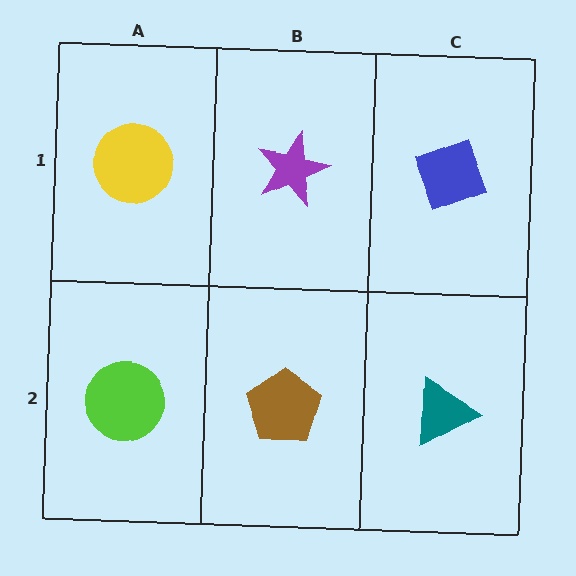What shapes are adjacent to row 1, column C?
A teal triangle (row 2, column C), a purple star (row 1, column B).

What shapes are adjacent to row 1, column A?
A lime circle (row 2, column A), a purple star (row 1, column B).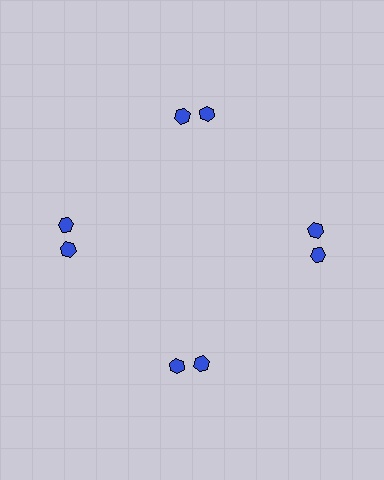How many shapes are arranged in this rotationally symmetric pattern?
There are 8 shapes, arranged in 4 groups of 2.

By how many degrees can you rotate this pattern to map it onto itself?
The pattern maps onto itself every 90 degrees of rotation.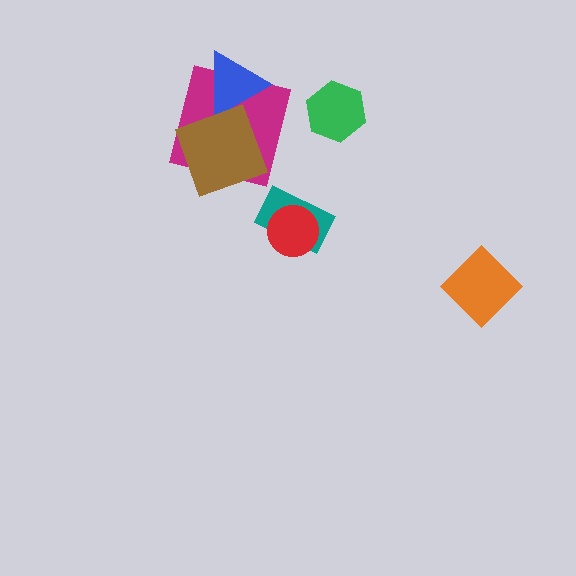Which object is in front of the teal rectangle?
The red circle is in front of the teal rectangle.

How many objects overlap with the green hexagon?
0 objects overlap with the green hexagon.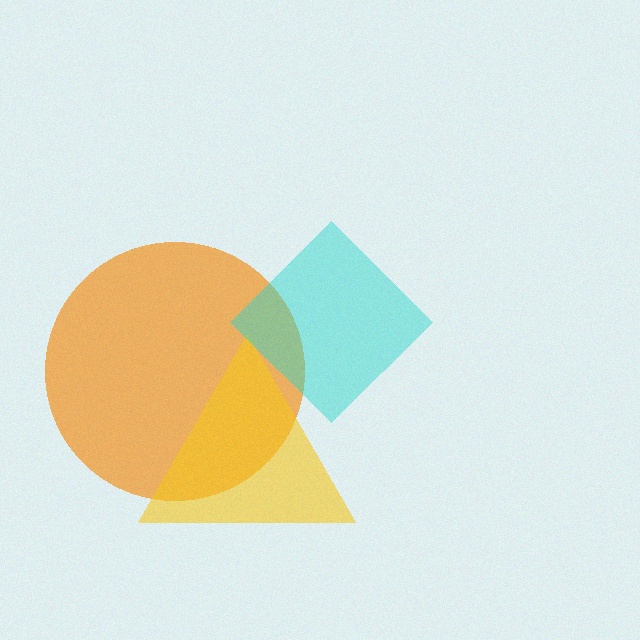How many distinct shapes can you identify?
There are 3 distinct shapes: an orange circle, a yellow triangle, a cyan diamond.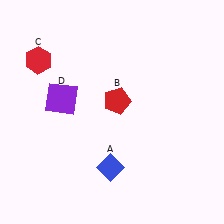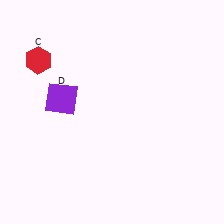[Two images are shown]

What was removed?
The red pentagon (B), the blue diamond (A) were removed in Image 2.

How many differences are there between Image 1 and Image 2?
There are 2 differences between the two images.